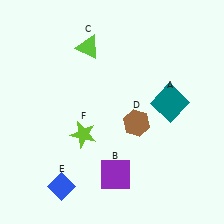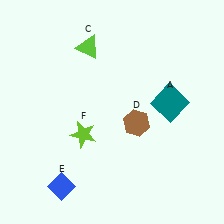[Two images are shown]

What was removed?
The purple square (B) was removed in Image 2.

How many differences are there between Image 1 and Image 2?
There is 1 difference between the two images.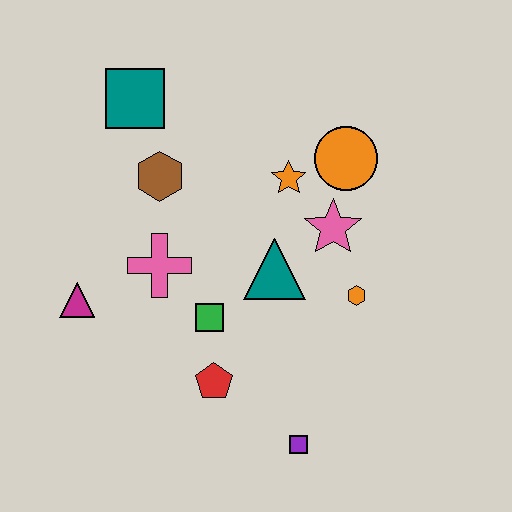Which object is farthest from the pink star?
The magenta triangle is farthest from the pink star.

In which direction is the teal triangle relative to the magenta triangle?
The teal triangle is to the right of the magenta triangle.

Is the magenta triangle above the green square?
Yes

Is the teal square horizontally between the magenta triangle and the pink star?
Yes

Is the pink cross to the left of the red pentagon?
Yes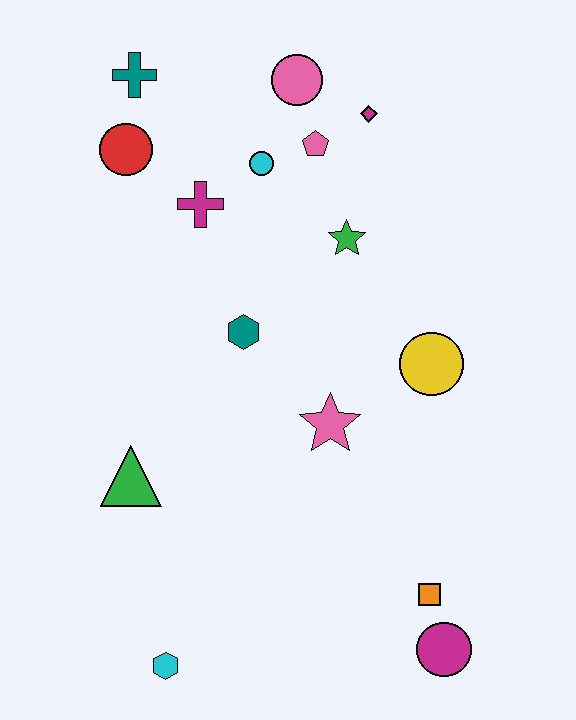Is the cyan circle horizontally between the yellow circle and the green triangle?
Yes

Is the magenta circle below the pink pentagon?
Yes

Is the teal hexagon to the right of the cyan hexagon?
Yes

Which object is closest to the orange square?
The magenta circle is closest to the orange square.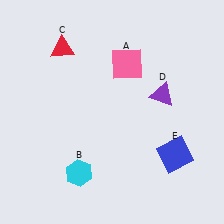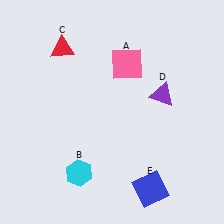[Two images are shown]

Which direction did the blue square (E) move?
The blue square (E) moved down.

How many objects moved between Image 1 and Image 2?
1 object moved between the two images.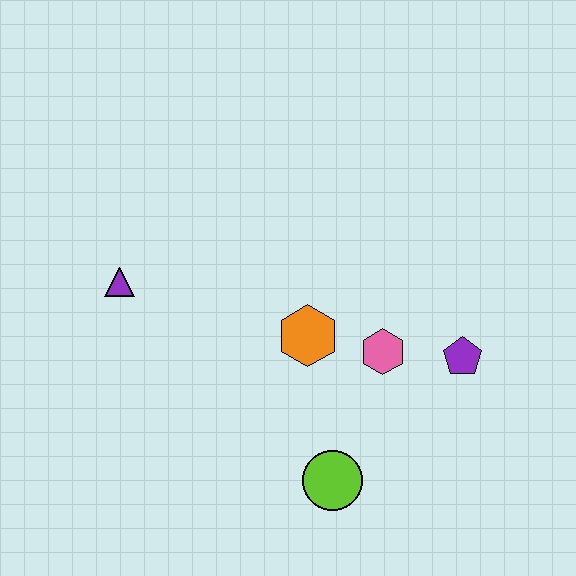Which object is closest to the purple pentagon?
The pink hexagon is closest to the purple pentagon.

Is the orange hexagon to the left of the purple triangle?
No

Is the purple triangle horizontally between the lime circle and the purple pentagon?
No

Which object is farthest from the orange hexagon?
The purple triangle is farthest from the orange hexagon.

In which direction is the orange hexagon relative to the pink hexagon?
The orange hexagon is to the left of the pink hexagon.